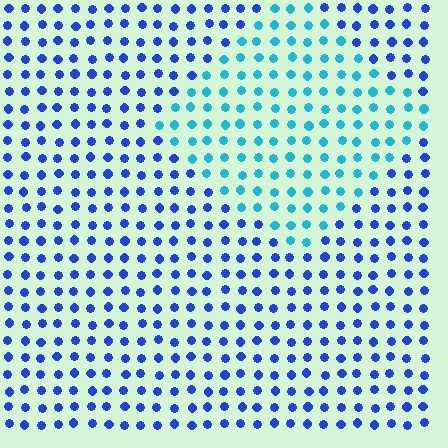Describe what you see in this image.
The image is filled with small blue elements in a uniform arrangement. A diamond-shaped region is visible where the elements are tinted to a slightly different hue, forming a subtle color boundary.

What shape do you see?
I see a diamond.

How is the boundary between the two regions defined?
The boundary is defined purely by a slight shift in hue (about 40 degrees). Spacing, size, and orientation are identical on both sides.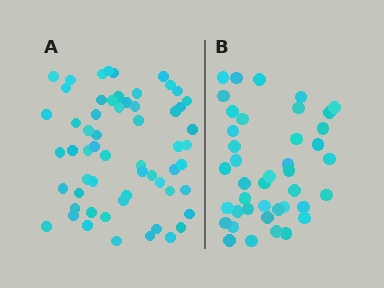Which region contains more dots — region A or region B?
Region A (the left region) has more dots.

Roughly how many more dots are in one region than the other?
Region A has approximately 20 more dots than region B.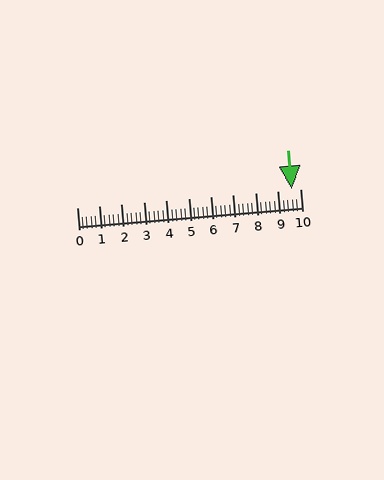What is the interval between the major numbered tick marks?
The major tick marks are spaced 1 units apart.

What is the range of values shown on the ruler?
The ruler shows values from 0 to 10.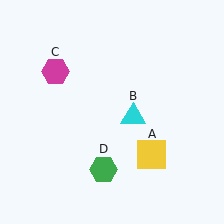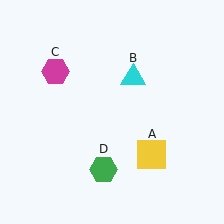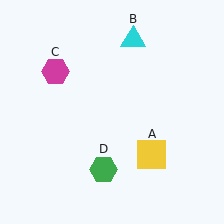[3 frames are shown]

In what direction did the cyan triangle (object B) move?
The cyan triangle (object B) moved up.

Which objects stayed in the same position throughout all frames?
Yellow square (object A) and magenta hexagon (object C) and green hexagon (object D) remained stationary.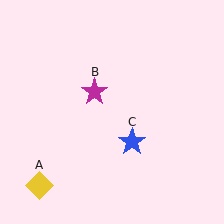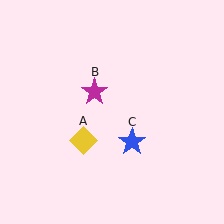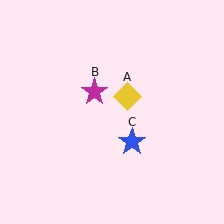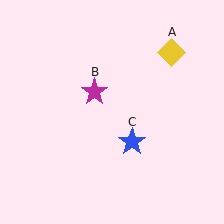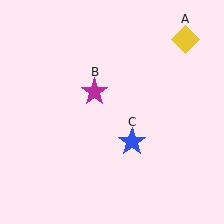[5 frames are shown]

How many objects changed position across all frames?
1 object changed position: yellow diamond (object A).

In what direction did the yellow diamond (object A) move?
The yellow diamond (object A) moved up and to the right.